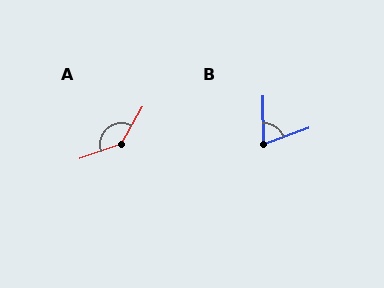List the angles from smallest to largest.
B (71°), A (139°).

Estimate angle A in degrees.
Approximately 139 degrees.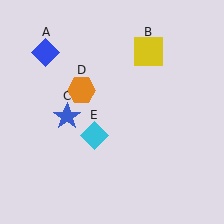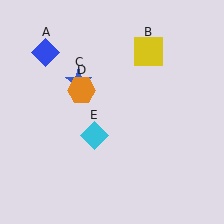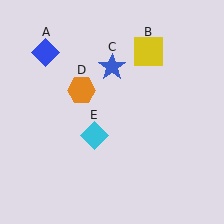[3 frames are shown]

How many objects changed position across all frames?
1 object changed position: blue star (object C).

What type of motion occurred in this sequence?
The blue star (object C) rotated clockwise around the center of the scene.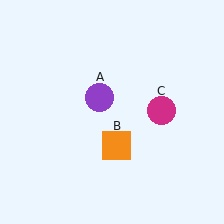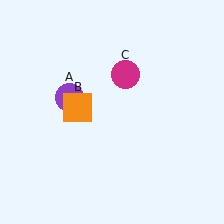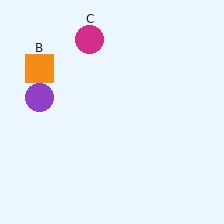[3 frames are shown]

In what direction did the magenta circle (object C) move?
The magenta circle (object C) moved up and to the left.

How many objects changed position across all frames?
3 objects changed position: purple circle (object A), orange square (object B), magenta circle (object C).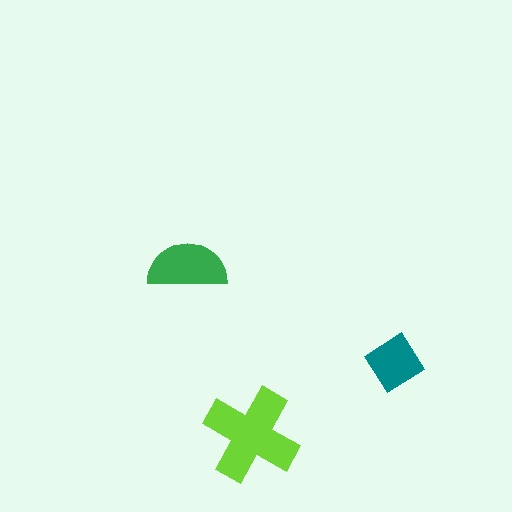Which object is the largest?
The lime cross.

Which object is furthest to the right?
The teal diamond is rightmost.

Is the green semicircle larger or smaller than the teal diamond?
Larger.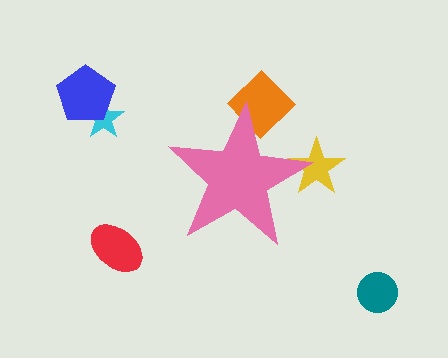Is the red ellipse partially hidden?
No, the red ellipse is fully visible.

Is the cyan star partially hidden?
No, the cyan star is fully visible.